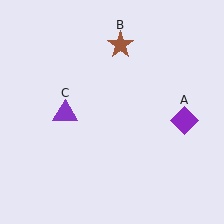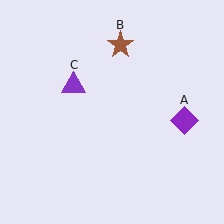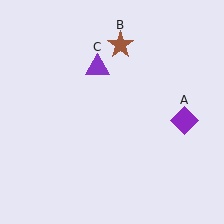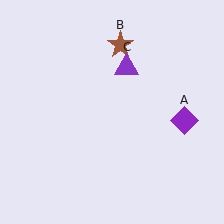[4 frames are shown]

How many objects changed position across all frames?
1 object changed position: purple triangle (object C).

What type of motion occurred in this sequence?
The purple triangle (object C) rotated clockwise around the center of the scene.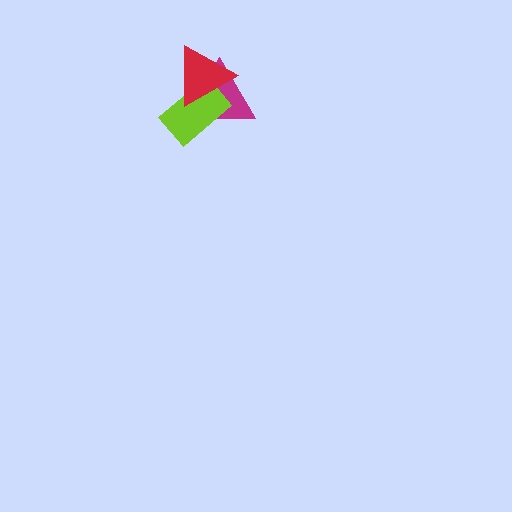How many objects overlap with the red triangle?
2 objects overlap with the red triangle.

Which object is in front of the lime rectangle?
The red triangle is in front of the lime rectangle.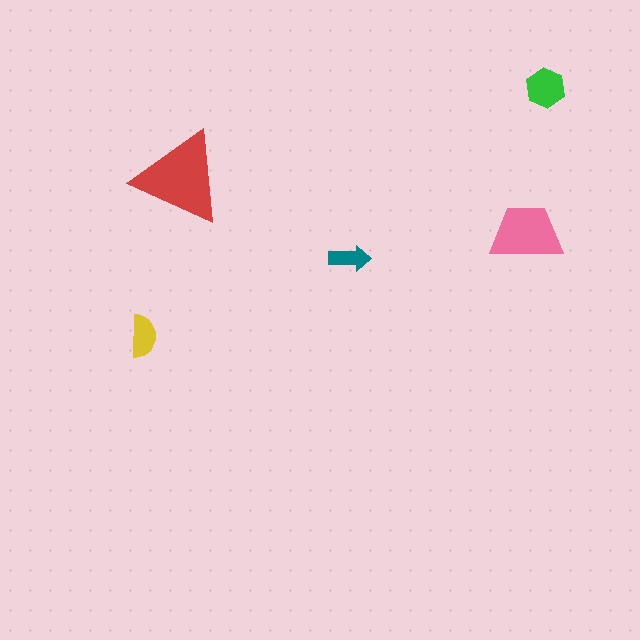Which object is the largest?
The red triangle.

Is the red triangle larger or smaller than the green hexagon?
Larger.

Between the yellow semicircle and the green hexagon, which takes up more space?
The green hexagon.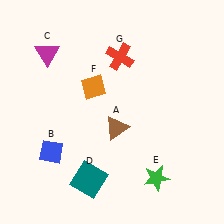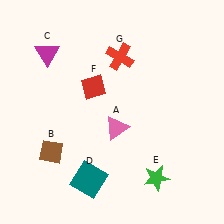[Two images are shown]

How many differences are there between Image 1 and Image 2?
There are 3 differences between the two images.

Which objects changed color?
A changed from brown to pink. B changed from blue to brown. F changed from orange to red.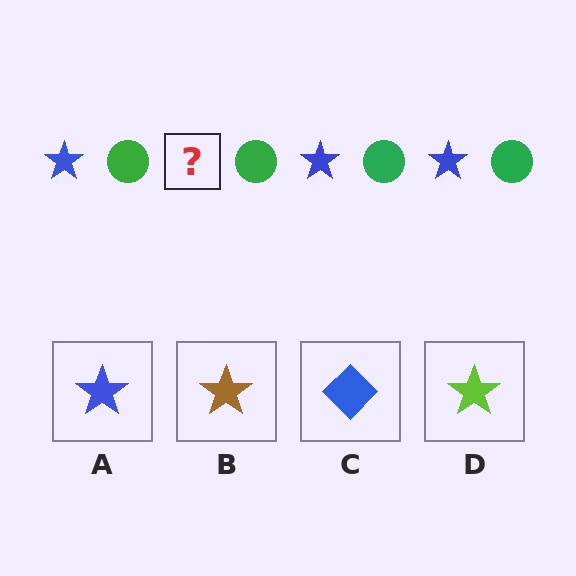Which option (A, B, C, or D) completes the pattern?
A.